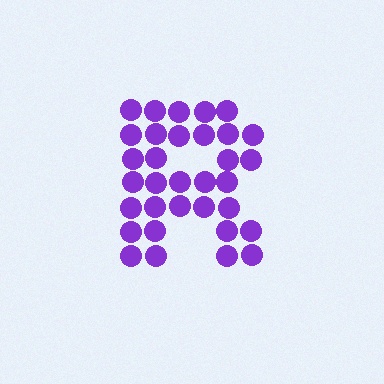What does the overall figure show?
The overall figure shows the letter R.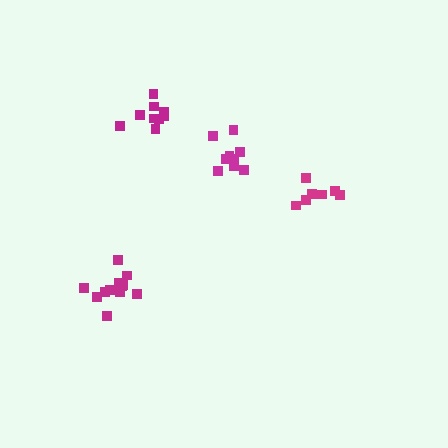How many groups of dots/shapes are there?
There are 4 groups.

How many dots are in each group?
Group 1: 7 dots, Group 2: 9 dots, Group 3: 10 dots, Group 4: 12 dots (38 total).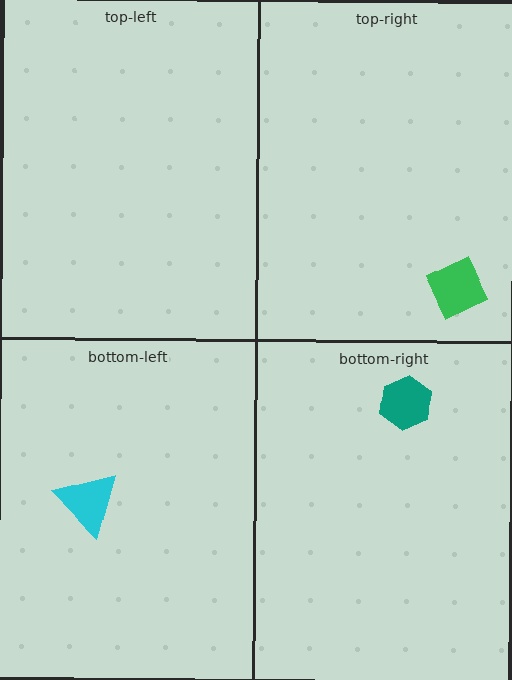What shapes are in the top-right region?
The green diamond.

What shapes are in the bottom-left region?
The cyan triangle.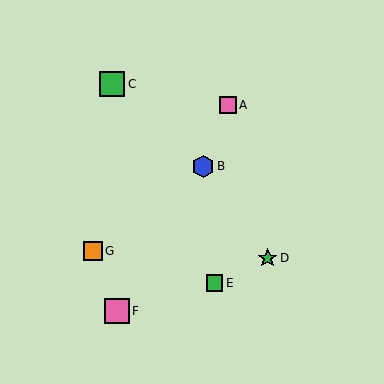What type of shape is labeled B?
Shape B is a blue hexagon.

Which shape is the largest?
The pink square (labeled F) is the largest.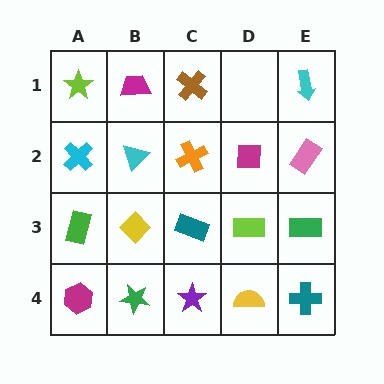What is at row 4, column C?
A purple star.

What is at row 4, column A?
A magenta hexagon.